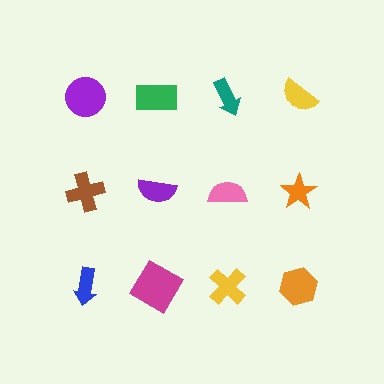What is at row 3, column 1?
A blue arrow.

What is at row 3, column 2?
A magenta square.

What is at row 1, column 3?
A teal arrow.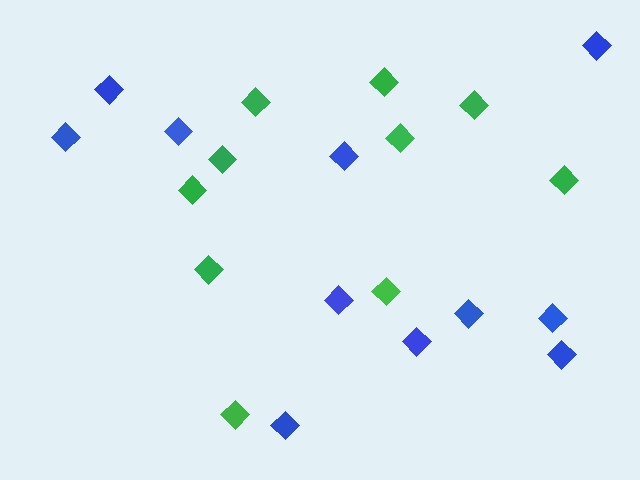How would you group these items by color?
There are 2 groups: one group of blue diamonds (11) and one group of green diamonds (10).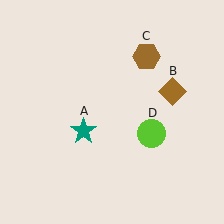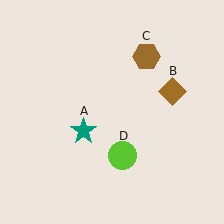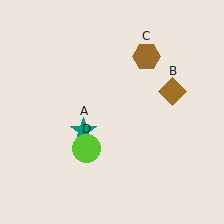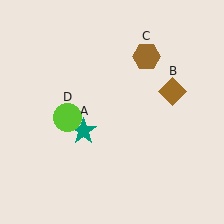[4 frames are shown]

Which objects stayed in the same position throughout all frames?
Teal star (object A) and brown diamond (object B) and brown hexagon (object C) remained stationary.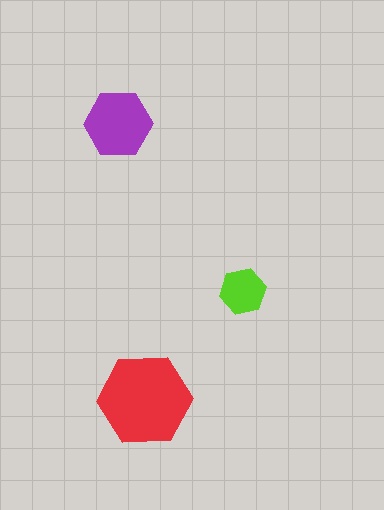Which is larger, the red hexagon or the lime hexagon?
The red one.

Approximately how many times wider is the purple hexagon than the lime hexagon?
About 1.5 times wider.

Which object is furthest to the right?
The lime hexagon is rightmost.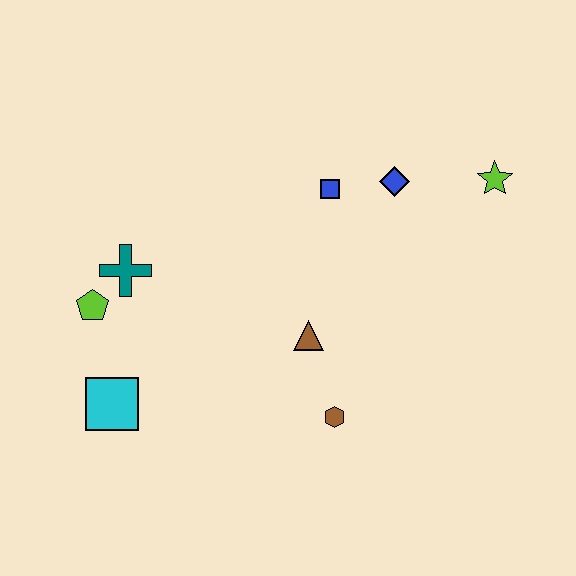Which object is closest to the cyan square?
The lime pentagon is closest to the cyan square.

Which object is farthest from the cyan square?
The lime star is farthest from the cyan square.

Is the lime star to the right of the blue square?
Yes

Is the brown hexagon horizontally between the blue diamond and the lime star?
No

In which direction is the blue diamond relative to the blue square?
The blue diamond is to the right of the blue square.